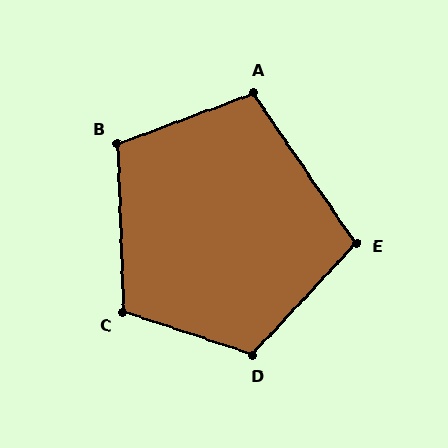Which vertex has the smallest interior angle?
E, at approximately 102 degrees.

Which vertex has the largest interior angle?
D, at approximately 115 degrees.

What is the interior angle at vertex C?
Approximately 110 degrees (obtuse).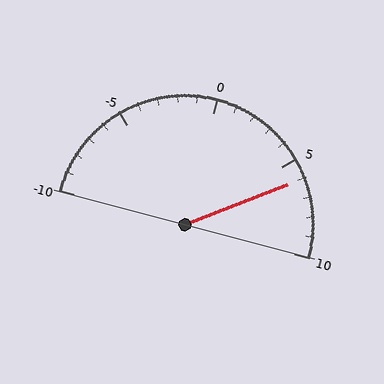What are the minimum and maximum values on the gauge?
The gauge ranges from -10 to 10.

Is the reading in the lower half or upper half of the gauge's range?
The reading is in the upper half of the range (-10 to 10).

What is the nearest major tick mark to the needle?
The nearest major tick mark is 5.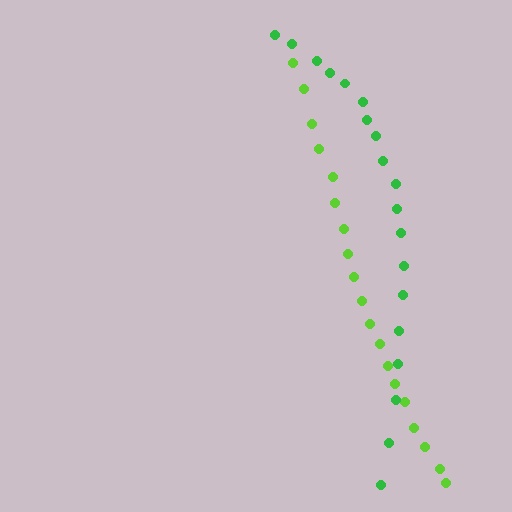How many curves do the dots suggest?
There are 2 distinct paths.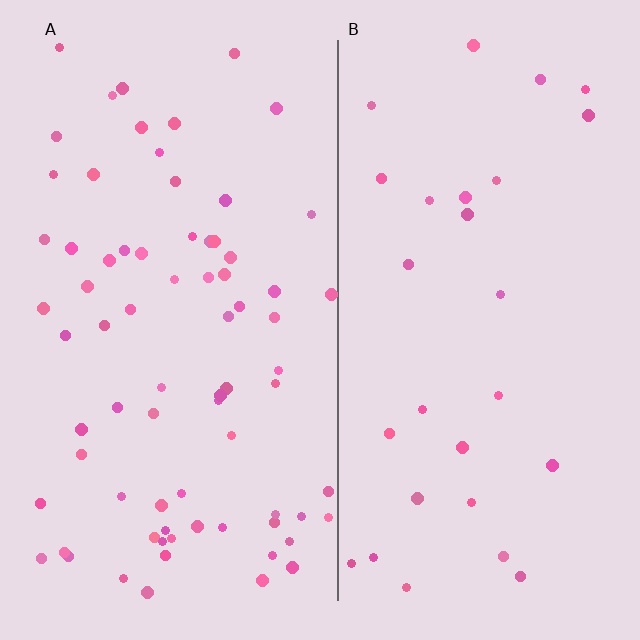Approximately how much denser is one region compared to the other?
Approximately 2.6× — region A over region B.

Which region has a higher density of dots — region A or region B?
A (the left).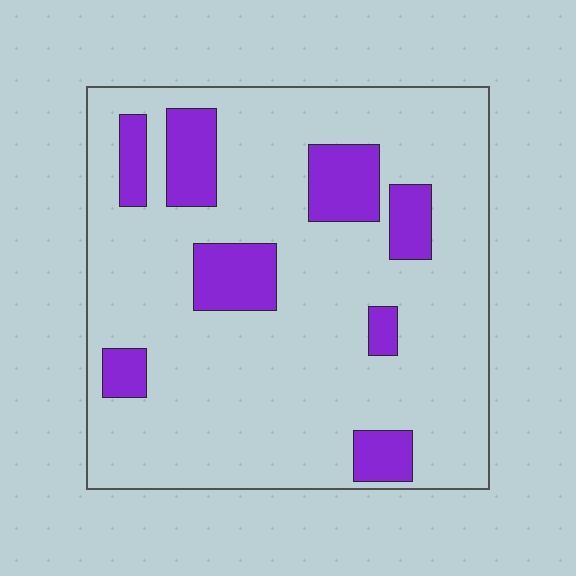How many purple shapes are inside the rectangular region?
8.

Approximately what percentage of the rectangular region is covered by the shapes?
Approximately 20%.